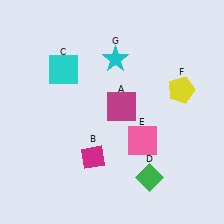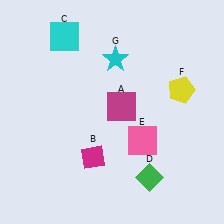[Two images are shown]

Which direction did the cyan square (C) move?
The cyan square (C) moved up.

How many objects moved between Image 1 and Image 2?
1 object moved between the two images.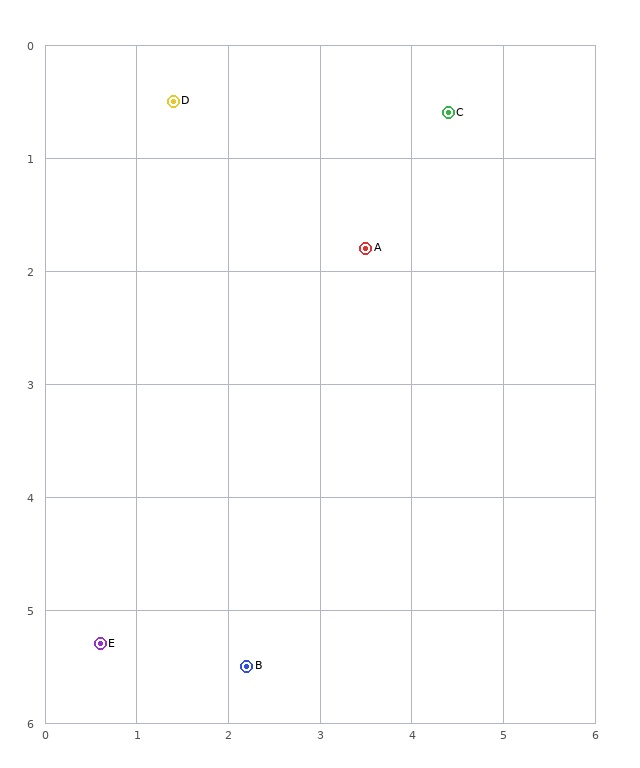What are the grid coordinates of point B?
Point B is at approximately (2.2, 5.5).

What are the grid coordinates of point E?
Point E is at approximately (0.6, 5.3).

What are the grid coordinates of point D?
Point D is at approximately (1.4, 0.5).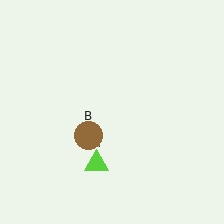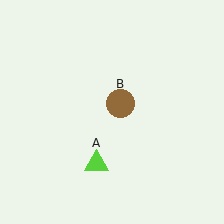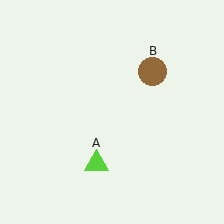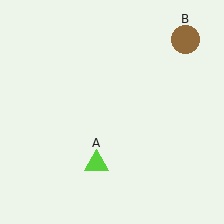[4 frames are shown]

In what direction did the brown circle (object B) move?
The brown circle (object B) moved up and to the right.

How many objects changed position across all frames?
1 object changed position: brown circle (object B).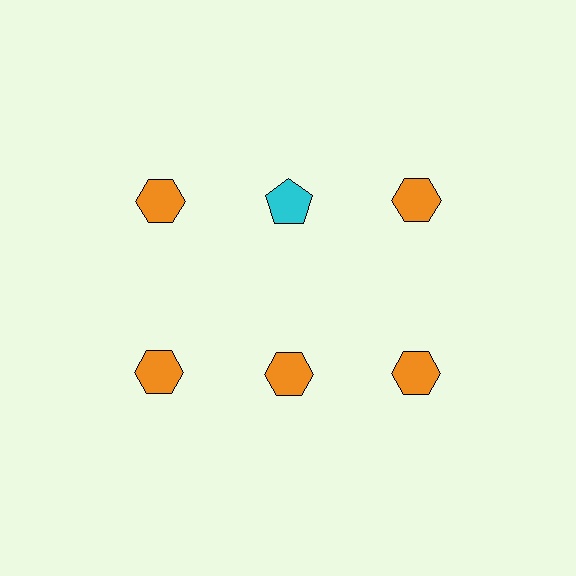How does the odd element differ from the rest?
It differs in both color (cyan instead of orange) and shape (pentagon instead of hexagon).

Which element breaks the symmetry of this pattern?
The cyan pentagon in the top row, second from left column breaks the symmetry. All other shapes are orange hexagons.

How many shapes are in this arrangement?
There are 6 shapes arranged in a grid pattern.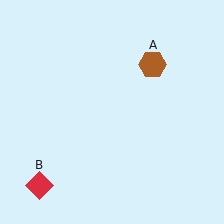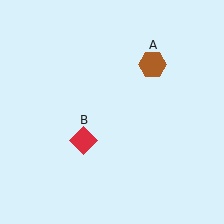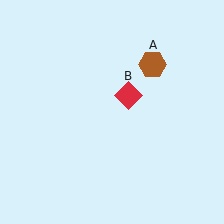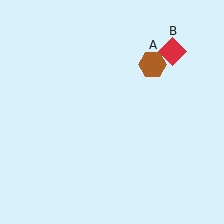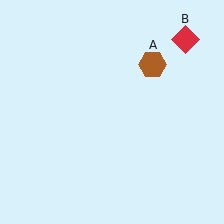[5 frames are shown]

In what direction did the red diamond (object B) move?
The red diamond (object B) moved up and to the right.